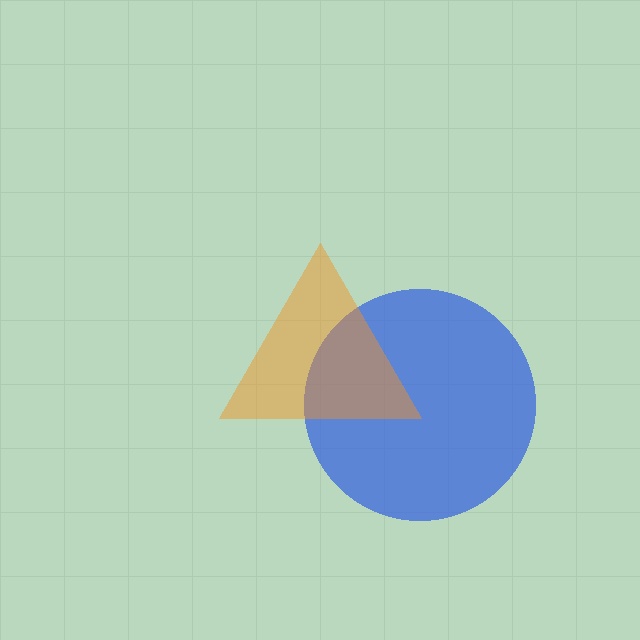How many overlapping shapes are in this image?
There are 2 overlapping shapes in the image.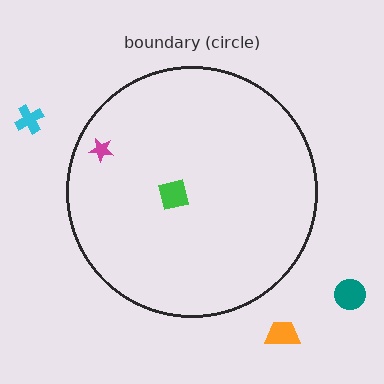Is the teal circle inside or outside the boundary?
Outside.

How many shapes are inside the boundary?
2 inside, 3 outside.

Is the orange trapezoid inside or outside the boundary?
Outside.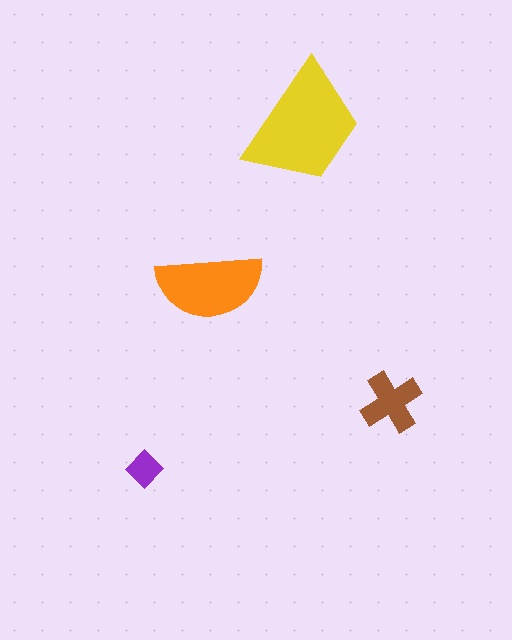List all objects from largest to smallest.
The yellow trapezoid, the orange semicircle, the brown cross, the purple diamond.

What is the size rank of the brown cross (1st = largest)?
3rd.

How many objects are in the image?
There are 4 objects in the image.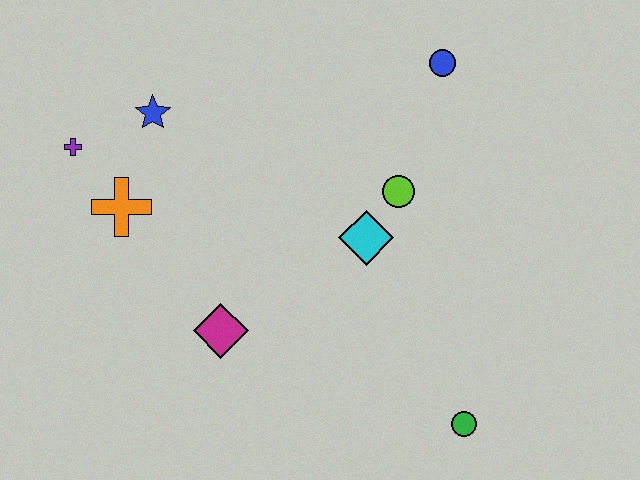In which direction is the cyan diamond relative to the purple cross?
The cyan diamond is to the right of the purple cross.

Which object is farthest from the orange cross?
The green circle is farthest from the orange cross.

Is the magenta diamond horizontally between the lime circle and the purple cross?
Yes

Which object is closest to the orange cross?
The purple cross is closest to the orange cross.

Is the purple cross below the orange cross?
No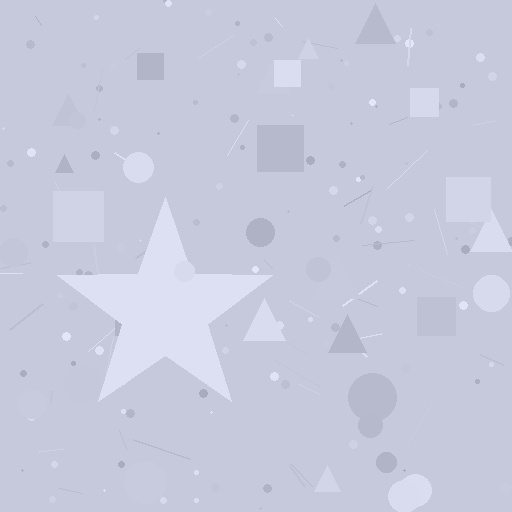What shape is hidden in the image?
A star is hidden in the image.